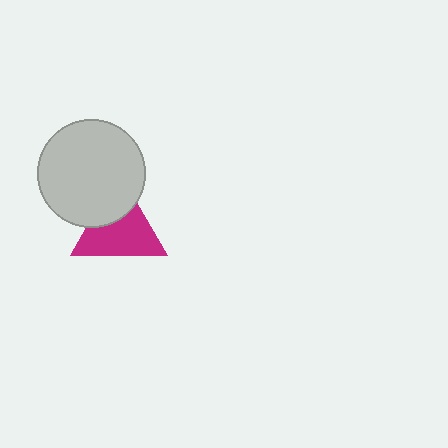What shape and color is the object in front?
The object in front is a light gray circle.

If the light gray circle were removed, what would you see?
You would see the complete magenta triangle.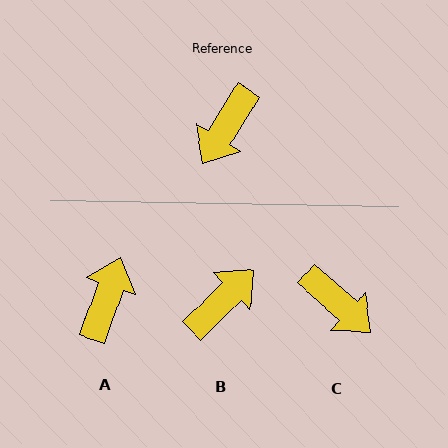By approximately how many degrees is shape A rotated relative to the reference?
Approximately 167 degrees clockwise.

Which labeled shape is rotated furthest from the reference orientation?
A, about 167 degrees away.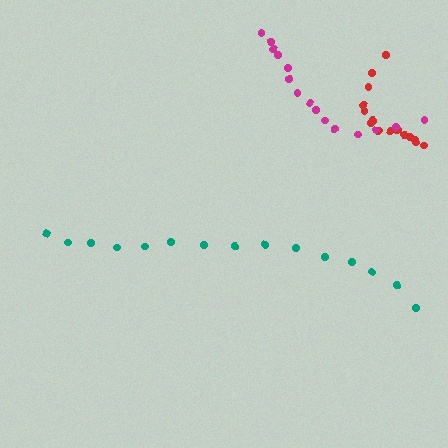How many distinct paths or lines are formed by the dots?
There are 3 distinct paths.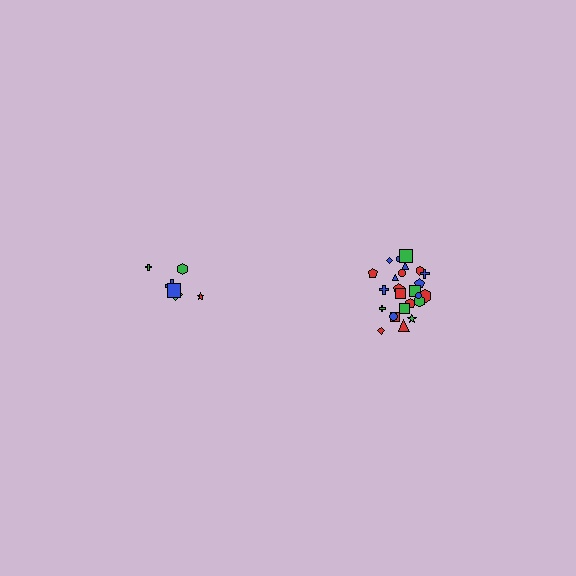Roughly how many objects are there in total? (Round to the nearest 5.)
Roughly 30 objects in total.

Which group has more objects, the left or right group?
The right group.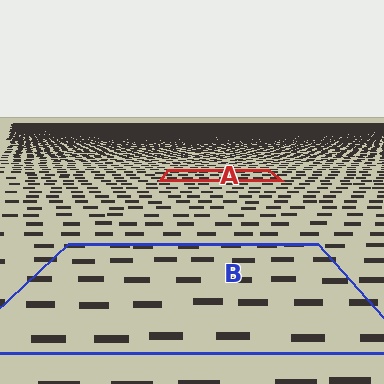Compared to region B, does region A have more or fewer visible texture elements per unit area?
Region A has more texture elements per unit area — they are packed more densely because it is farther away.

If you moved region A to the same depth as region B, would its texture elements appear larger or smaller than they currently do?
They would appear larger. At a closer depth, the same texture elements are projected at a bigger on-screen size.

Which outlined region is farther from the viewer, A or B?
Region A is farther from the viewer — the texture elements inside it appear smaller and more densely packed.